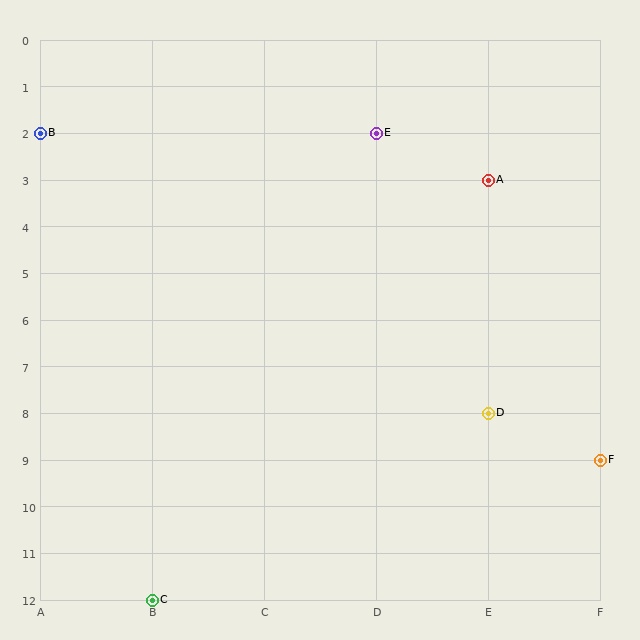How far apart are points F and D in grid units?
Points F and D are 1 column and 1 row apart (about 1.4 grid units diagonally).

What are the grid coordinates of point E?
Point E is at grid coordinates (D, 2).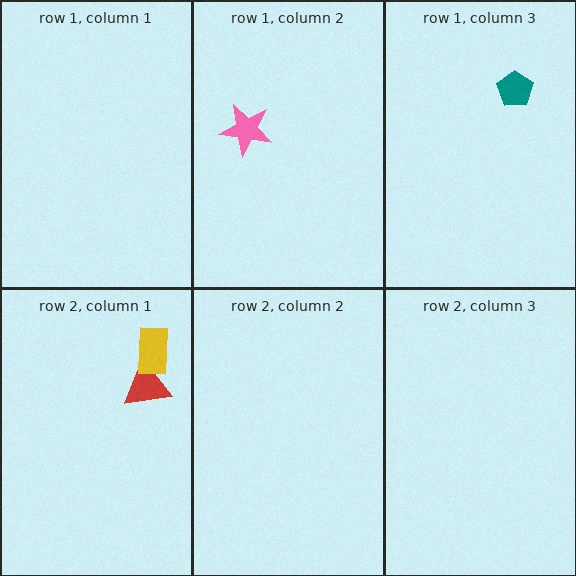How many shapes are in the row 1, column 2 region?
1.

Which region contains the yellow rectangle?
The row 2, column 1 region.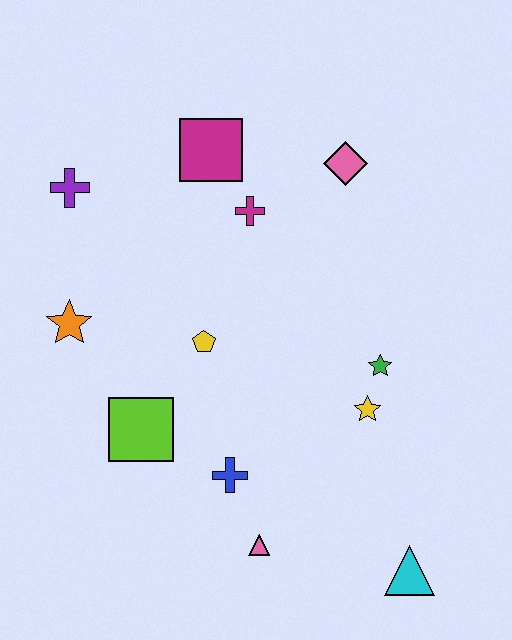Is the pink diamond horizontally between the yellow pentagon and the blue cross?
No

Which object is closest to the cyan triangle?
The pink triangle is closest to the cyan triangle.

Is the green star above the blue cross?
Yes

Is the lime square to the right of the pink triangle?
No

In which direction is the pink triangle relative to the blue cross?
The pink triangle is below the blue cross.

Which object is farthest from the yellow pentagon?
The cyan triangle is farthest from the yellow pentagon.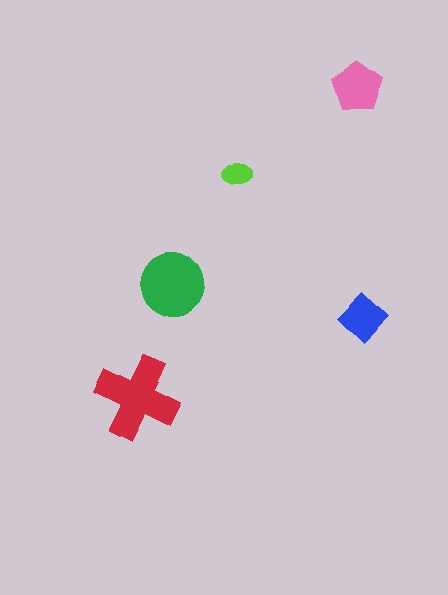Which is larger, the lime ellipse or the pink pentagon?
The pink pentagon.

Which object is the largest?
The red cross.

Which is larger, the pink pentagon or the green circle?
The green circle.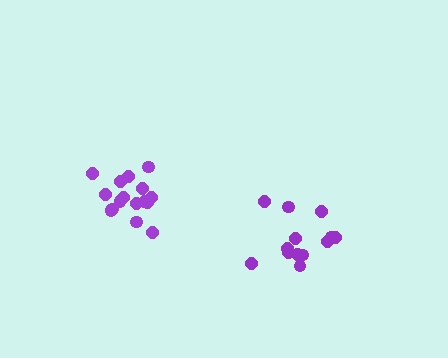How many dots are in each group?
Group 1: 16 dots, Group 2: 13 dots (29 total).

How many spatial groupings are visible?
There are 2 spatial groupings.